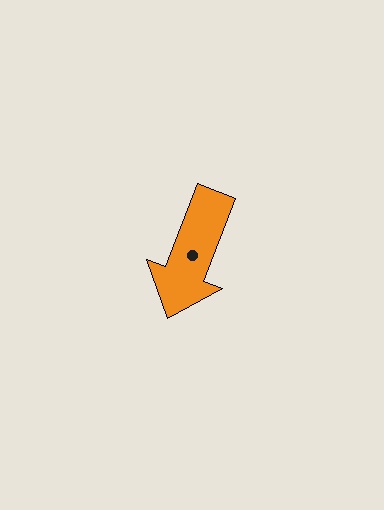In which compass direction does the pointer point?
South.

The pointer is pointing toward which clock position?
Roughly 7 o'clock.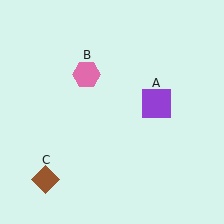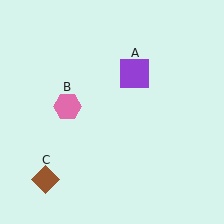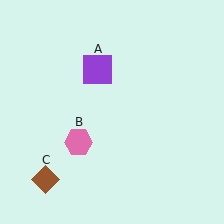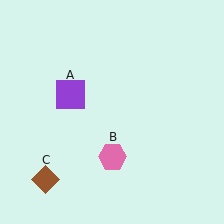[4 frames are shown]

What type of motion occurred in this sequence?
The purple square (object A), pink hexagon (object B) rotated counterclockwise around the center of the scene.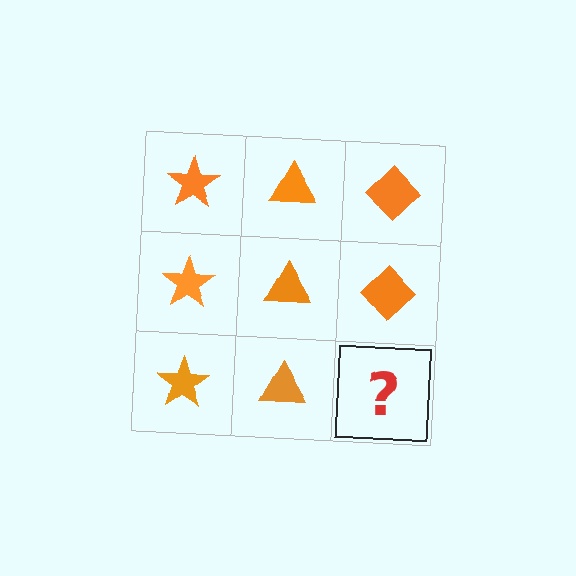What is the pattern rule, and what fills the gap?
The rule is that each column has a consistent shape. The gap should be filled with an orange diamond.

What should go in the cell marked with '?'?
The missing cell should contain an orange diamond.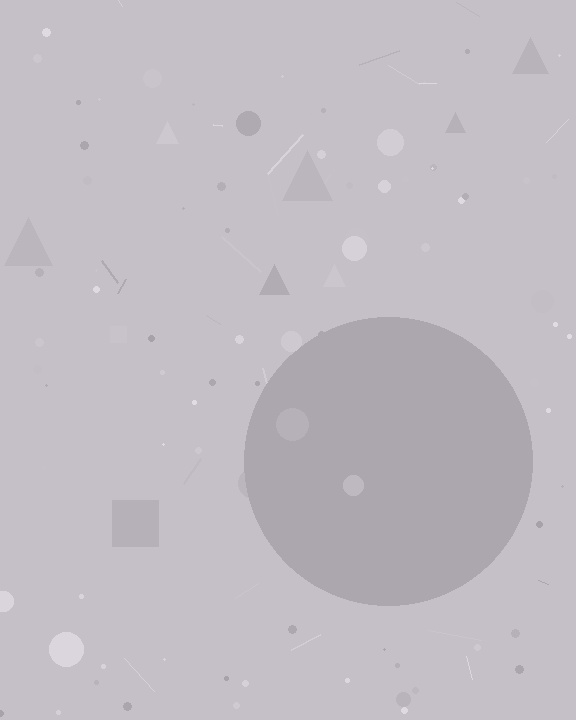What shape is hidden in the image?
A circle is hidden in the image.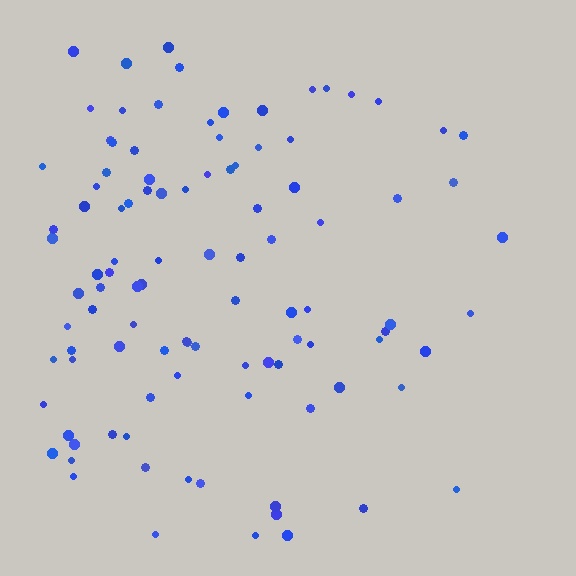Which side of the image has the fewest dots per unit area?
The right.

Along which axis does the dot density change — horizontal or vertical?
Horizontal.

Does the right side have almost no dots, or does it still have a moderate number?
Still a moderate number, just noticeably fewer than the left.